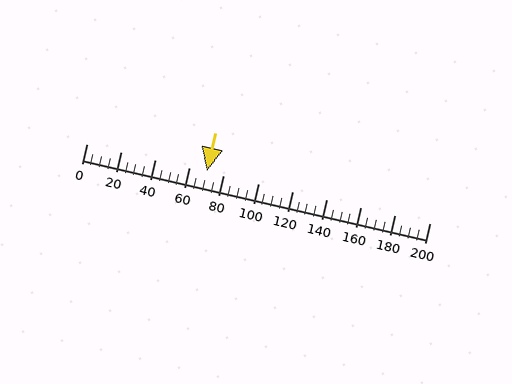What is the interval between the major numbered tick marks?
The major tick marks are spaced 20 units apart.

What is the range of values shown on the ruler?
The ruler shows values from 0 to 200.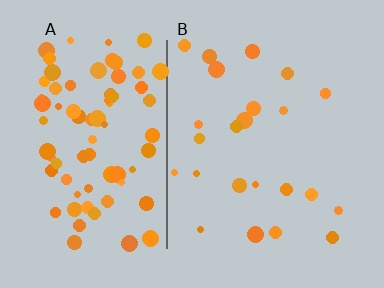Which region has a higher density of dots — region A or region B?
A (the left).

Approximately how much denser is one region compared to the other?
Approximately 3.5× — region A over region B.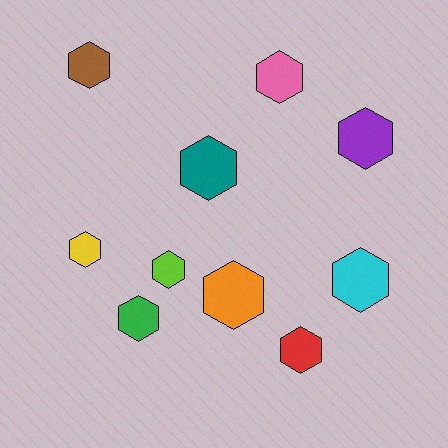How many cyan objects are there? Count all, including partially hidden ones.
There is 1 cyan object.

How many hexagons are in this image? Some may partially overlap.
There are 10 hexagons.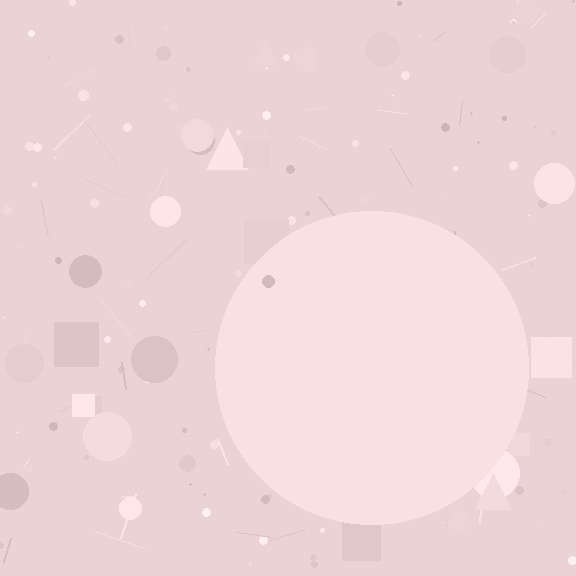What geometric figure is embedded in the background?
A circle is embedded in the background.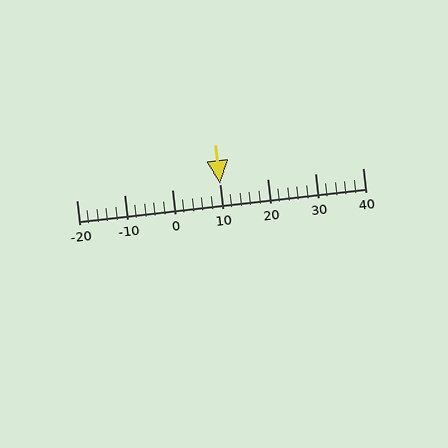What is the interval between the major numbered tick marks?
The major tick marks are spaced 10 units apart.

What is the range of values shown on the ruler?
The ruler shows values from -20 to 40.